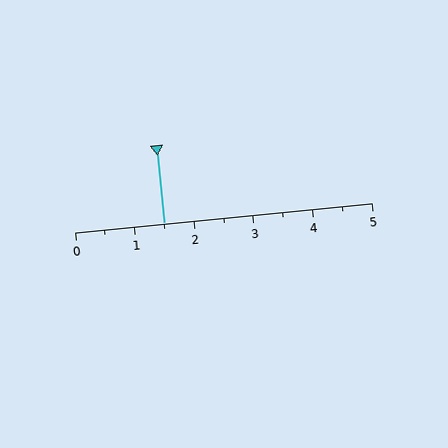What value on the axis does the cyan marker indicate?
The marker indicates approximately 1.5.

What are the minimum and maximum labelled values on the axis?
The axis runs from 0 to 5.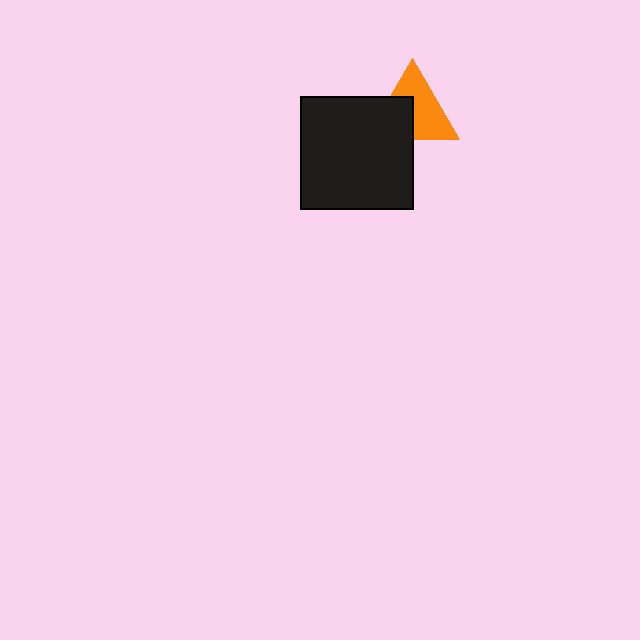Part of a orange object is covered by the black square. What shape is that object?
It is a triangle.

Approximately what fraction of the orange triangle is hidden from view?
Roughly 40% of the orange triangle is hidden behind the black square.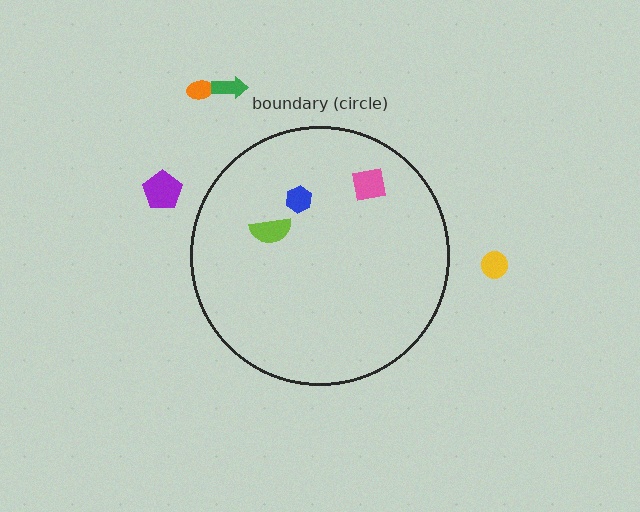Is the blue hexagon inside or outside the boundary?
Inside.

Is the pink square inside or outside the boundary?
Inside.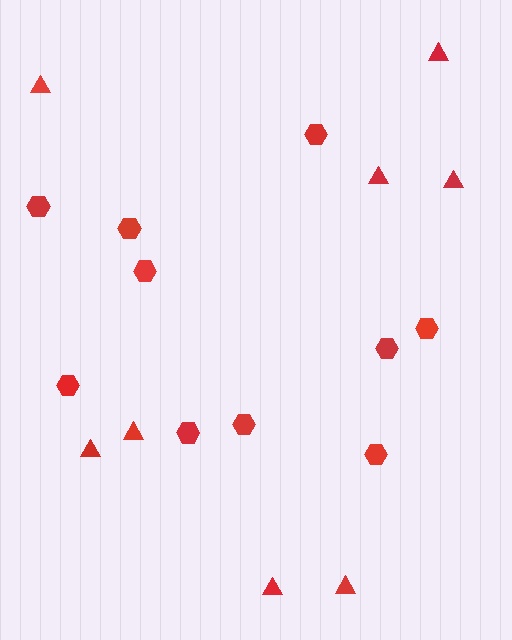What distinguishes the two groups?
There are 2 groups: one group of hexagons (10) and one group of triangles (8).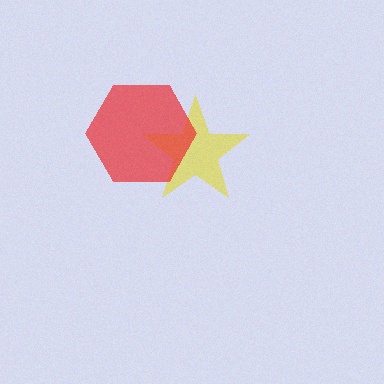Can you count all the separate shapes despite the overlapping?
Yes, there are 2 separate shapes.